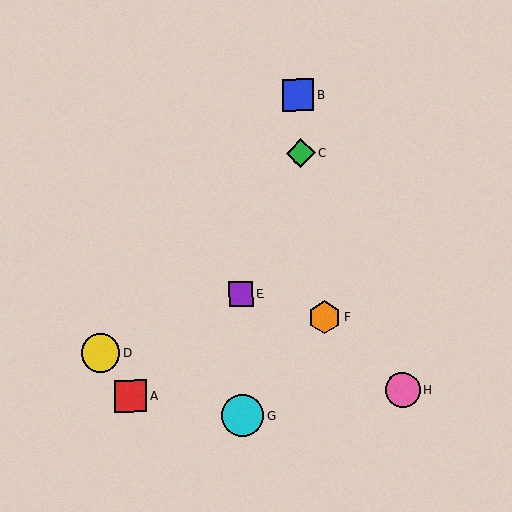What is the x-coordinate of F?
Object F is at x≈324.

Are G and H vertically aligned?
No, G is at x≈242 and H is at x≈403.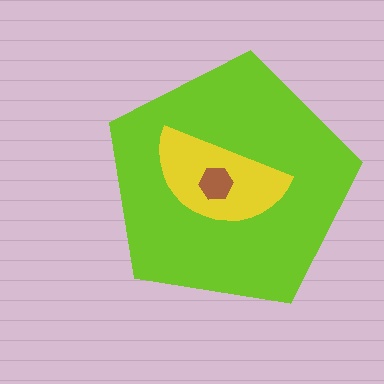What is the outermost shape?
The lime pentagon.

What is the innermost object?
The brown hexagon.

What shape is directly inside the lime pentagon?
The yellow semicircle.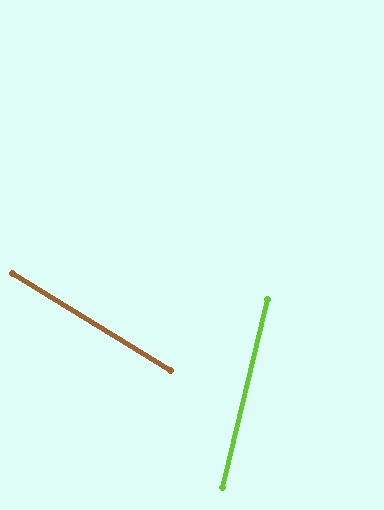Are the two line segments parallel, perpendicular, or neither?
Neither parallel nor perpendicular — they differ by about 72°.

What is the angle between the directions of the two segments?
Approximately 72 degrees.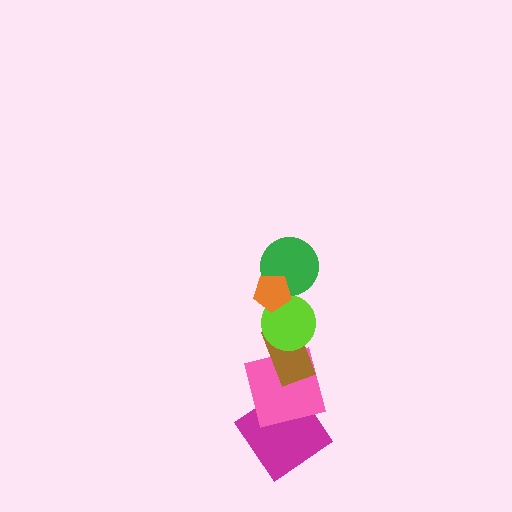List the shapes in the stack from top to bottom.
From top to bottom: the orange pentagon, the green circle, the lime circle, the brown rectangle, the pink square, the magenta diamond.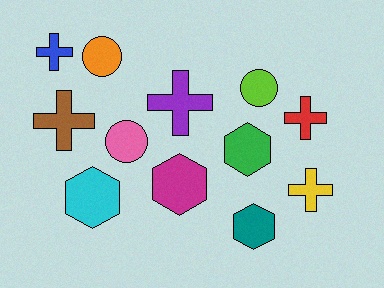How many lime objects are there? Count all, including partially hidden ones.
There is 1 lime object.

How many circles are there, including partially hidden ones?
There are 3 circles.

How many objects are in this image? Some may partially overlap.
There are 12 objects.